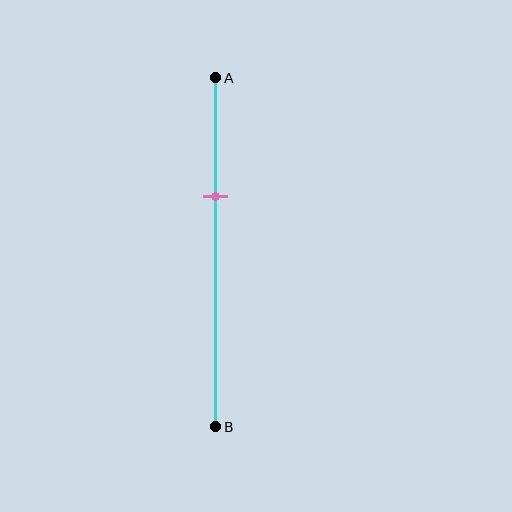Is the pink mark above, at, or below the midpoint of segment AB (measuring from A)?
The pink mark is above the midpoint of segment AB.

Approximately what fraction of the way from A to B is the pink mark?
The pink mark is approximately 35% of the way from A to B.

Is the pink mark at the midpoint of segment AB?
No, the mark is at about 35% from A, not at the 50% midpoint.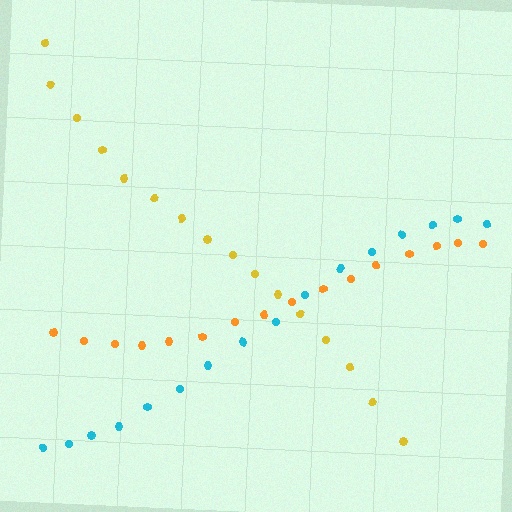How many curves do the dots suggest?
There are 3 distinct paths.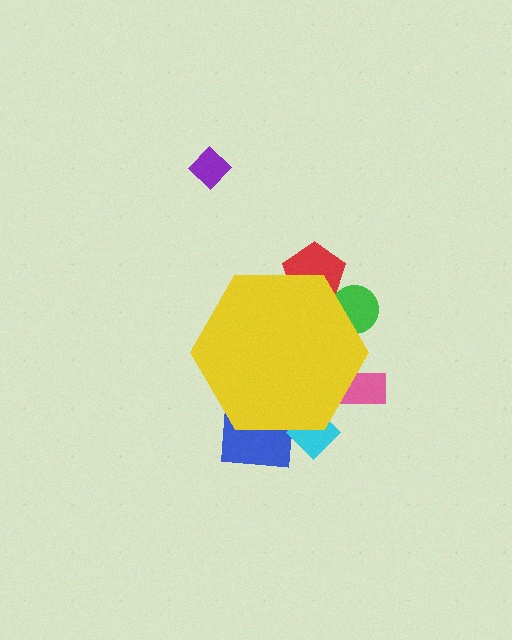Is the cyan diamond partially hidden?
Yes, the cyan diamond is partially hidden behind the yellow hexagon.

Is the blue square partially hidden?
Yes, the blue square is partially hidden behind the yellow hexagon.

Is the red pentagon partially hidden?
Yes, the red pentagon is partially hidden behind the yellow hexagon.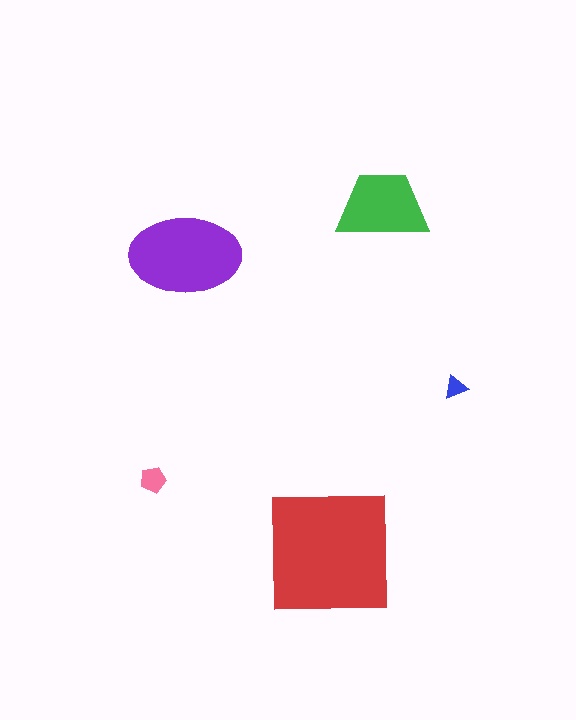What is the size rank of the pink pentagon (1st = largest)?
4th.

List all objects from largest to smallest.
The red square, the purple ellipse, the green trapezoid, the pink pentagon, the blue triangle.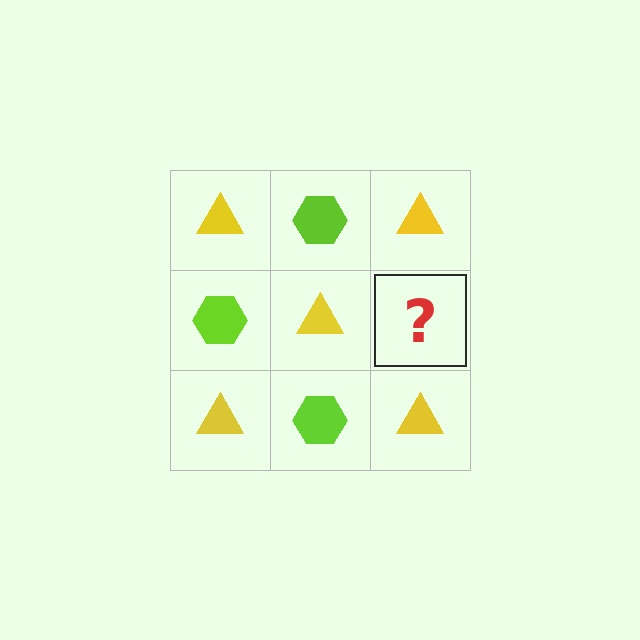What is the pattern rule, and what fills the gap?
The rule is that it alternates yellow triangle and lime hexagon in a checkerboard pattern. The gap should be filled with a lime hexagon.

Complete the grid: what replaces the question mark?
The question mark should be replaced with a lime hexagon.